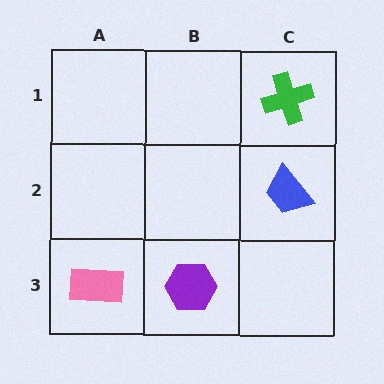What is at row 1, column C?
A green cross.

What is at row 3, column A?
A pink rectangle.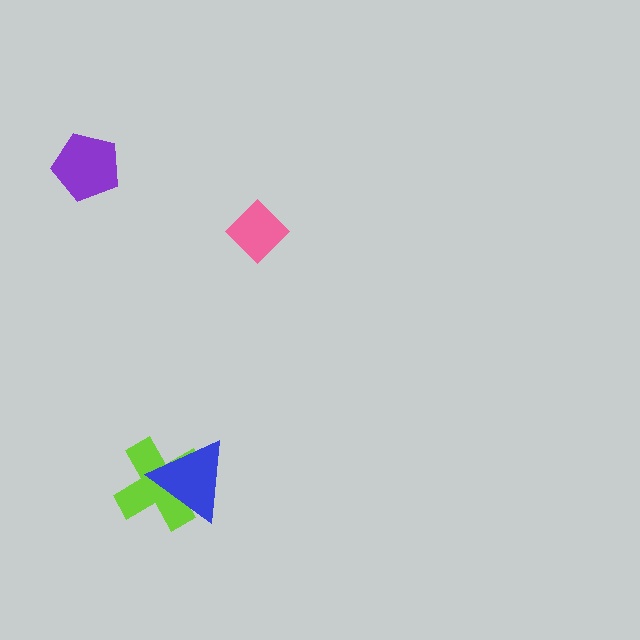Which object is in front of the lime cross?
The blue triangle is in front of the lime cross.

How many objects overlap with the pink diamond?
0 objects overlap with the pink diamond.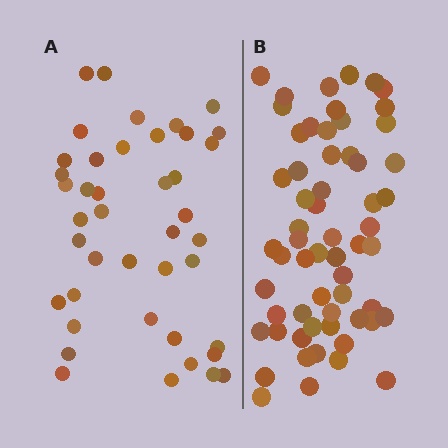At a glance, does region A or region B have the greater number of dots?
Region B (the right region) has more dots.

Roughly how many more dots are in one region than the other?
Region B has approximately 20 more dots than region A.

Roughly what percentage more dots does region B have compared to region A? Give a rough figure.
About 45% more.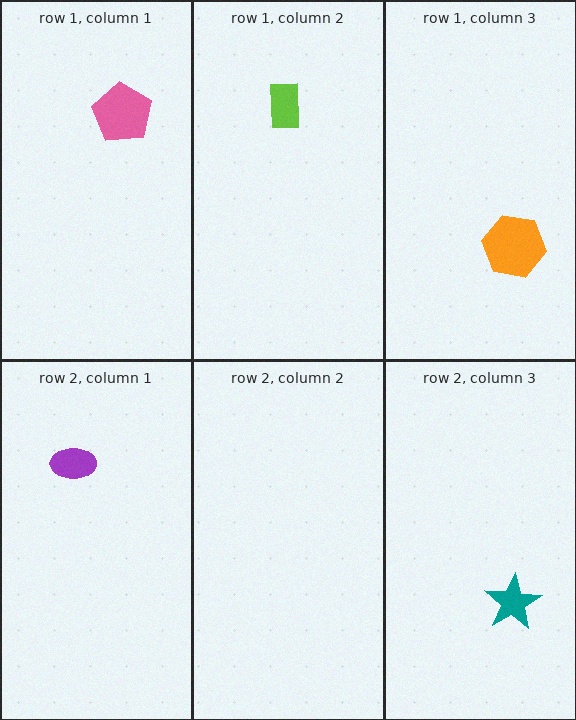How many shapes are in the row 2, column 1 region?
1.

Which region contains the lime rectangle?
The row 1, column 2 region.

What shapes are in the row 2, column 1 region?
The purple ellipse.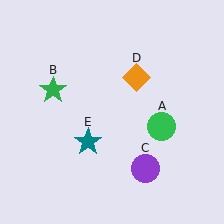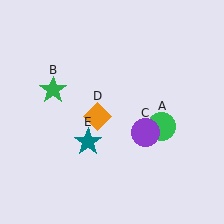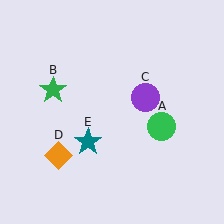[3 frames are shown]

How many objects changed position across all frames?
2 objects changed position: purple circle (object C), orange diamond (object D).